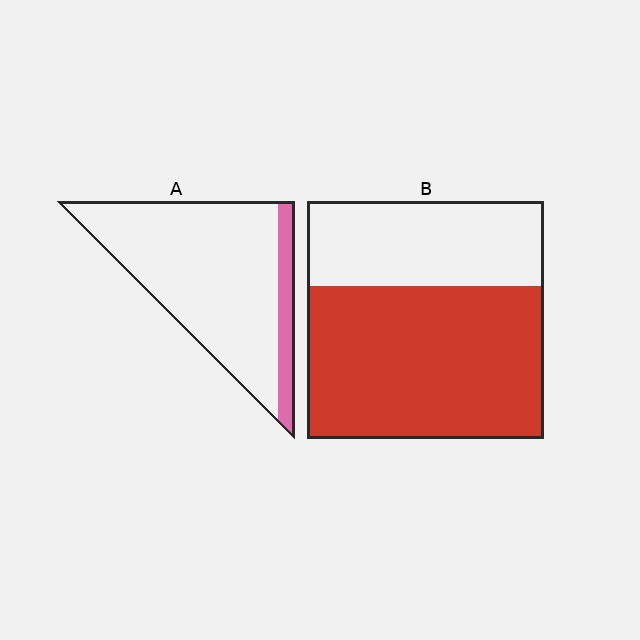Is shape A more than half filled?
No.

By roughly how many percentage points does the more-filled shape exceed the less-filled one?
By roughly 50 percentage points (B over A).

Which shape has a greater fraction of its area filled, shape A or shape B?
Shape B.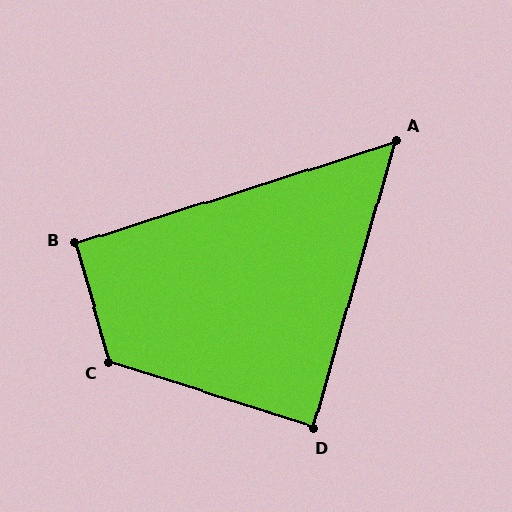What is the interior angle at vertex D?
Approximately 88 degrees (approximately right).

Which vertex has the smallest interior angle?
A, at approximately 56 degrees.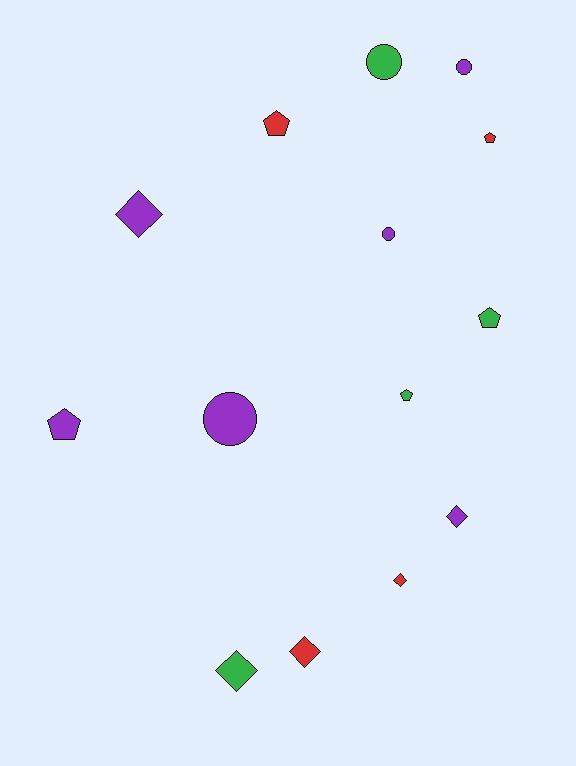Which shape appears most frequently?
Diamond, with 5 objects.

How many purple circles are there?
There are 3 purple circles.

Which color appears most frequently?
Purple, with 6 objects.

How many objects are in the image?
There are 14 objects.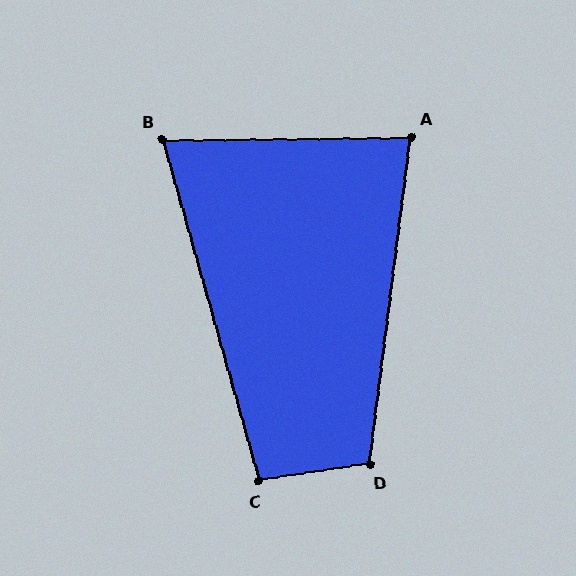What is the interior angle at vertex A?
Approximately 82 degrees (acute).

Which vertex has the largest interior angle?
D, at approximately 105 degrees.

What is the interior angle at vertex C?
Approximately 98 degrees (obtuse).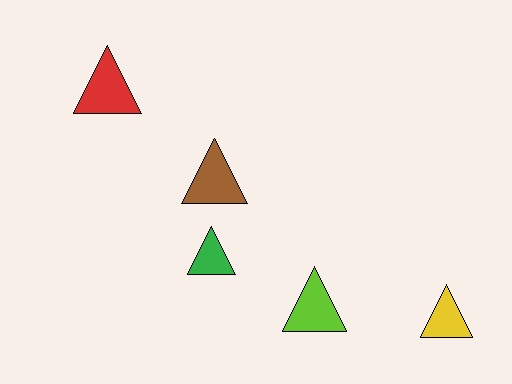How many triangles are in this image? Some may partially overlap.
There are 5 triangles.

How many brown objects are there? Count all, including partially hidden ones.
There is 1 brown object.